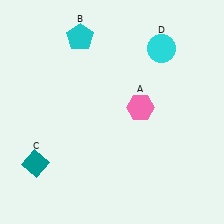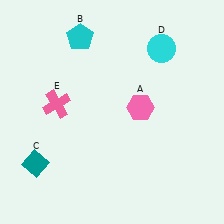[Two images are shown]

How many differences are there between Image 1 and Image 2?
There is 1 difference between the two images.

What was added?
A pink cross (E) was added in Image 2.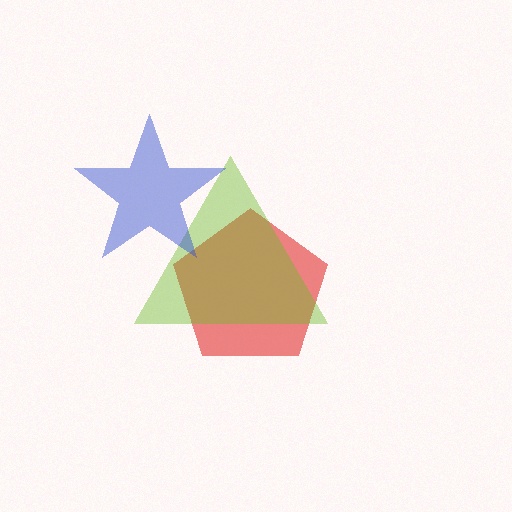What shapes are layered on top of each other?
The layered shapes are: a red pentagon, a lime triangle, a blue star.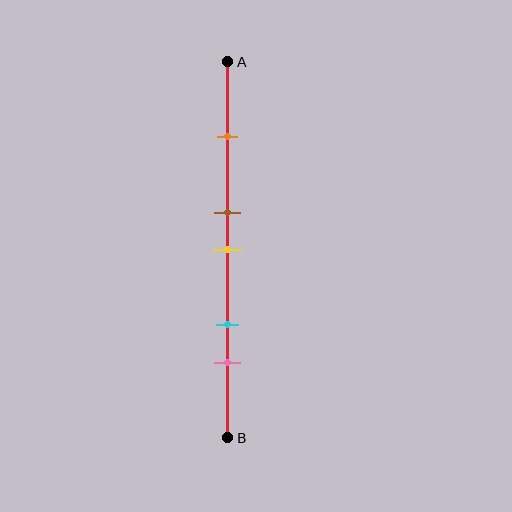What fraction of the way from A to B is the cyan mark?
The cyan mark is approximately 70% (0.7) of the way from A to B.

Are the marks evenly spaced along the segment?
No, the marks are not evenly spaced.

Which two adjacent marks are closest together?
The brown and yellow marks are the closest adjacent pair.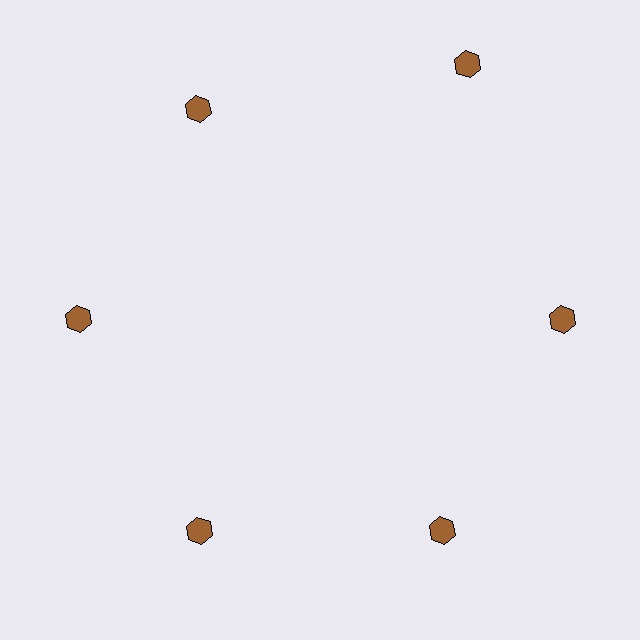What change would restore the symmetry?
The symmetry would be restored by moving it inward, back onto the ring so that all 6 hexagons sit at equal angles and equal distance from the center.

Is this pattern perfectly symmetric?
No. The 6 brown hexagons are arranged in a ring, but one element near the 1 o'clock position is pushed outward from the center, breaking the 6-fold rotational symmetry.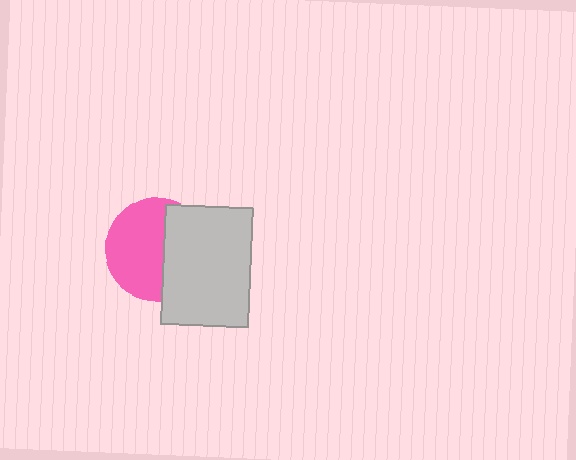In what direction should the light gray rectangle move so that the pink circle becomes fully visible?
The light gray rectangle should move right. That is the shortest direction to clear the overlap and leave the pink circle fully visible.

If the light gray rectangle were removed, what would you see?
You would see the complete pink circle.